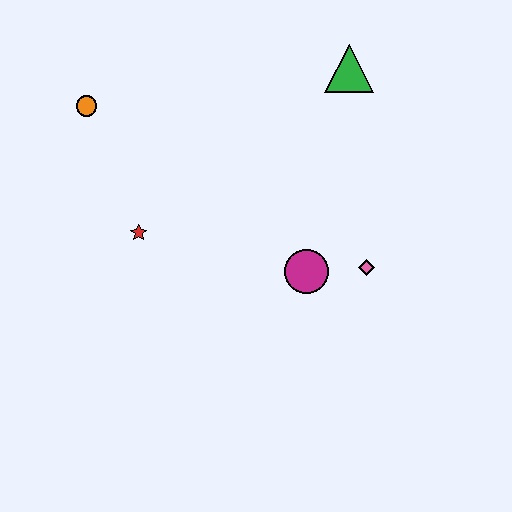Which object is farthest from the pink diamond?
The orange circle is farthest from the pink diamond.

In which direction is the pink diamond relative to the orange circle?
The pink diamond is to the right of the orange circle.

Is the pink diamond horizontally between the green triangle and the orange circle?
No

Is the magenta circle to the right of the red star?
Yes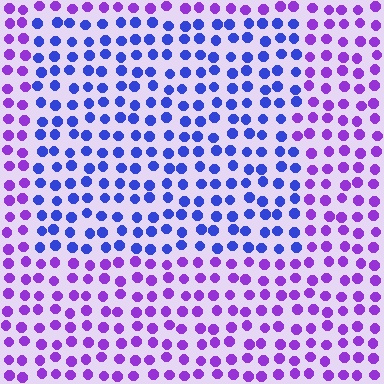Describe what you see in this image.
The image is filled with small purple elements in a uniform arrangement. A rectangle-shaped region is visible where the elements are tinted to a slightly different hue, forming a subtle color boundary.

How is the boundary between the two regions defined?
The boundary is defined purely by a slight shift in hue (about 43 degrees). Spacing, size, and orientation are identical on both sides.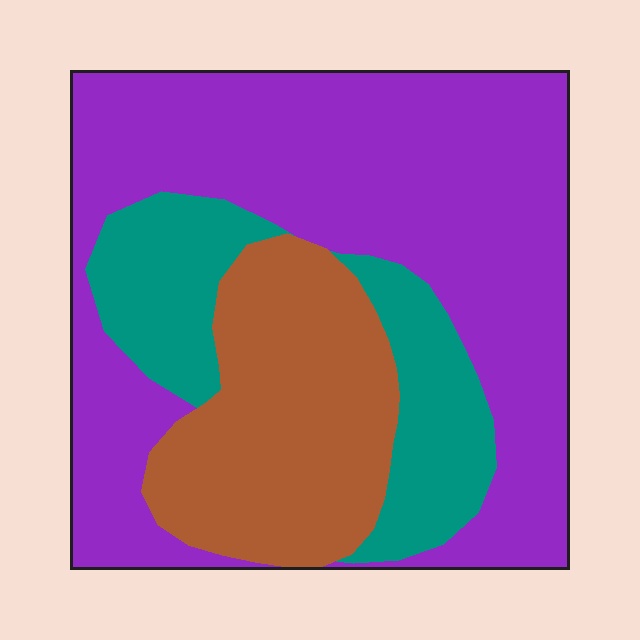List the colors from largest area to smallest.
From largest to smallest: purple, brown, teal.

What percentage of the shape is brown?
Brown covers 24% of the shape.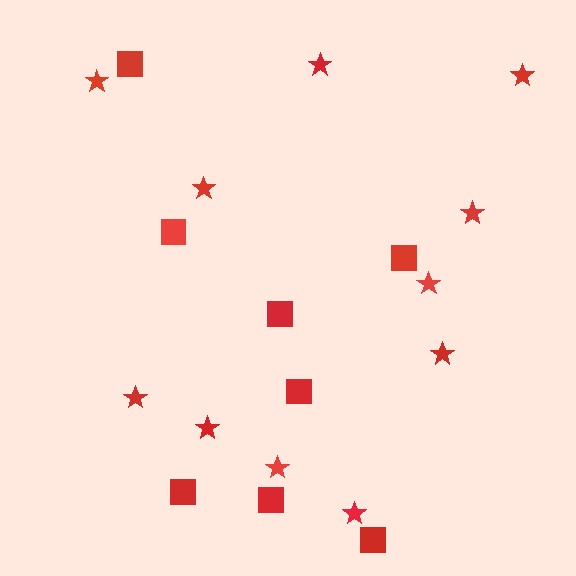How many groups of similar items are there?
There are 2 groups: one group of stars (11) and one group of squares (8).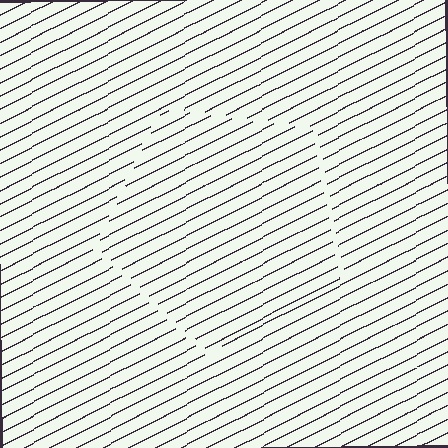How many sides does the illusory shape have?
5 sides — the line-ends trace a pentagon.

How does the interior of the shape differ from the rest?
The interior of the shape contains the same grating, shifted by half a period — the contour is defined by the phase discontinuity where line-ends from the inner and outer gratings abut.